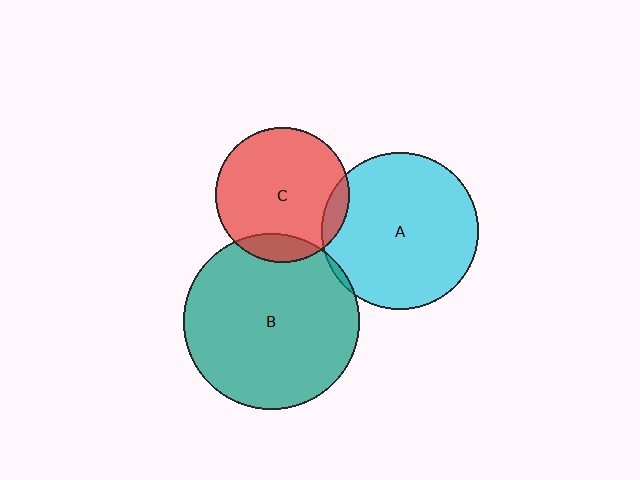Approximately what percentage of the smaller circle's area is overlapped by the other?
Approximately 10%.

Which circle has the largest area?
Circle B (teal).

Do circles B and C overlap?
Yes.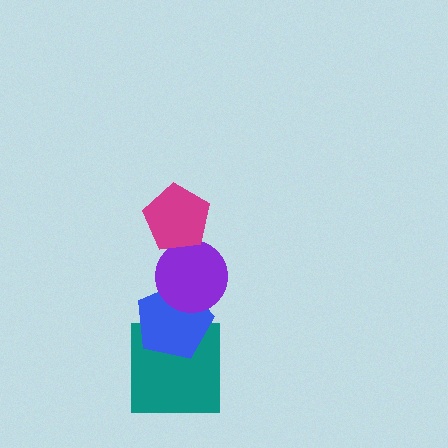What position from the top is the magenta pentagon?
The magenta pentagon is 1st from the top.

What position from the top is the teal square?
The teal square is 4th from the top.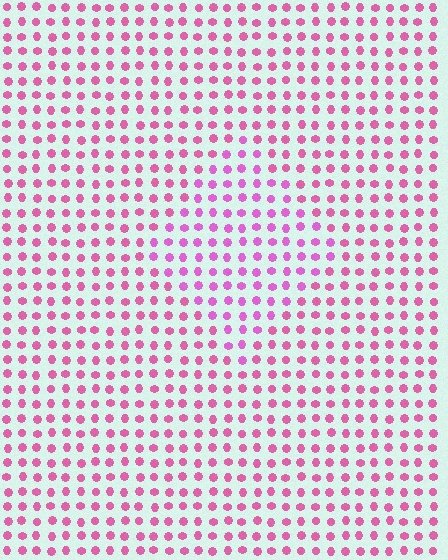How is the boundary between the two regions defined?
The boundary is defined purely by a slight shift in hue (about 20 degrees). Spacing, size, and orientation are identical on both sides.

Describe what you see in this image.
The image is filled with small pink elements in a uniform arrangement. A diamond-shaped region is visible where the elements are tinted to a slightly different hue, forming a subtle color boundary.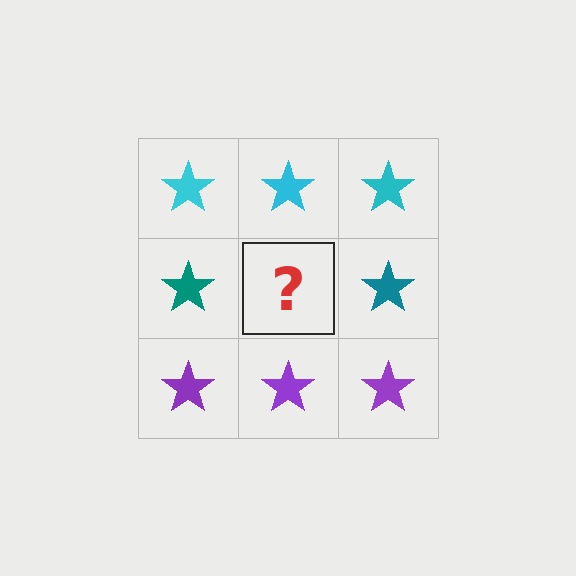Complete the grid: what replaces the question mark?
The question mark should be replaced with a teal star.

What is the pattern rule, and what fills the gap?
The rule is that each row has a consistent color. The gap should be filled with a teal star.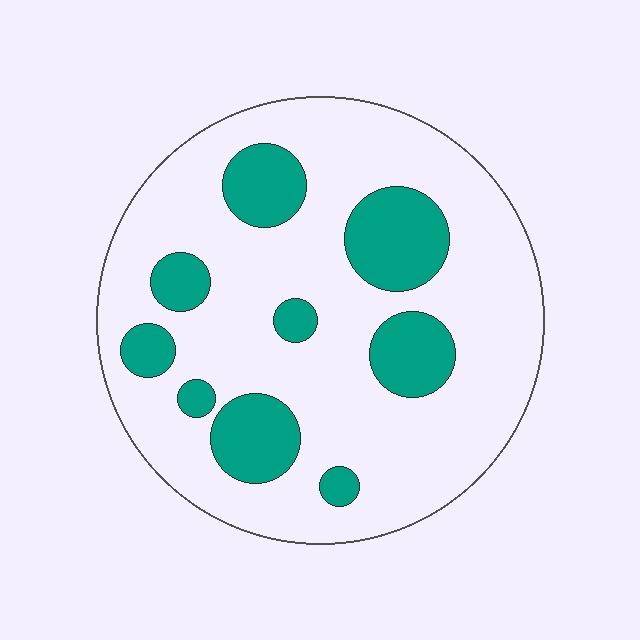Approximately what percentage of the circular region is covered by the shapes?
Approximately 25%.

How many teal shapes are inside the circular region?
9.